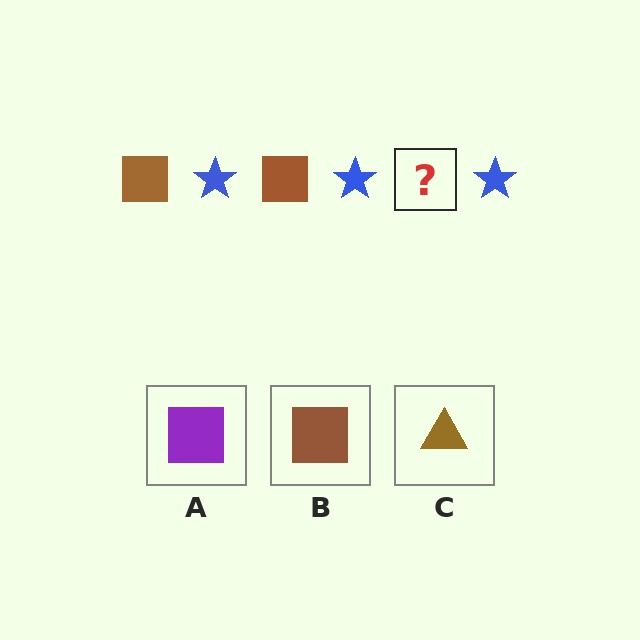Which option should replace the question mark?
Option B.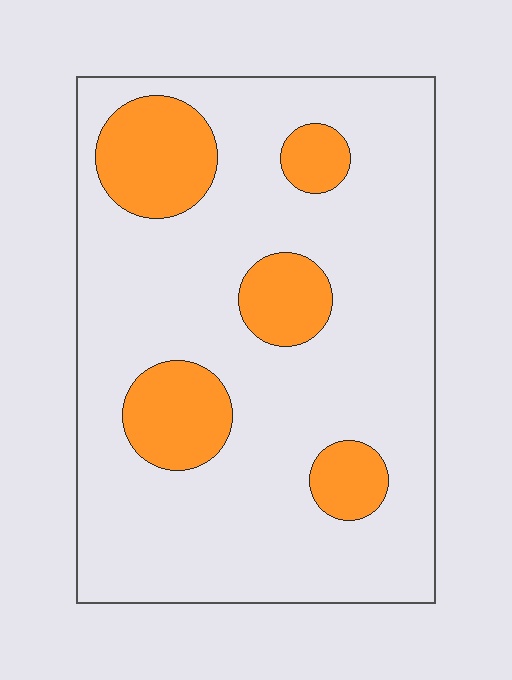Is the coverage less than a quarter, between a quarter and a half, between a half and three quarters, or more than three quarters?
Less than a quarter.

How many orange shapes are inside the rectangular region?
5.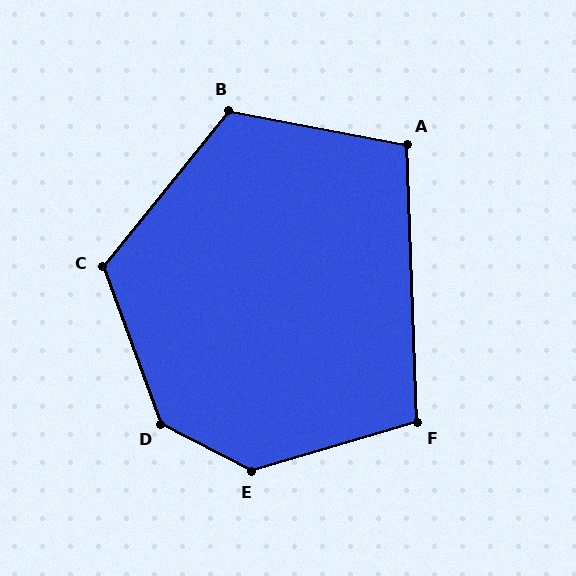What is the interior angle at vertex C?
Approximately 121 degrees (obtuse).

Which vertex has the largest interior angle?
D, at approximately 137 degrees.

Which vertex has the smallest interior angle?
A, at approximately 103 degrees.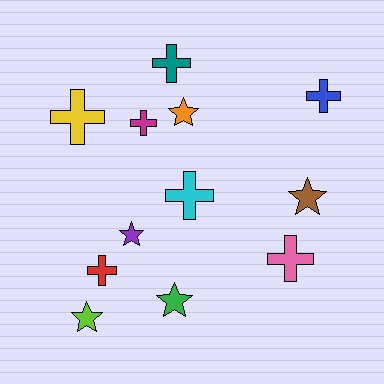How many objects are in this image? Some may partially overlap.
There are 12 objects.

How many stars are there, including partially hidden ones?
There are 5 stars.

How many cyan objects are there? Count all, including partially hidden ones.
There is 1 cyan object.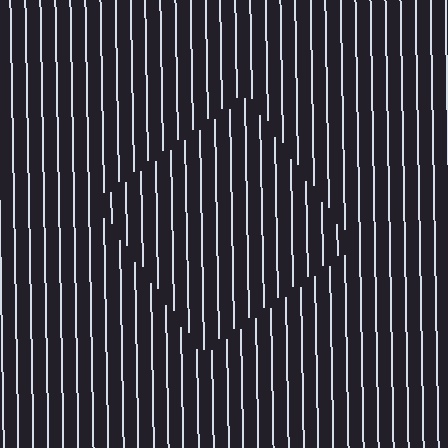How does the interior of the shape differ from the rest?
The interior of the shape contains the same grating, shifted by half a period — the contour is defined by the phase discontinuity where line-ends from the inner and outer gratings abut.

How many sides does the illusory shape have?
4 sides — the line-ends trace a square.